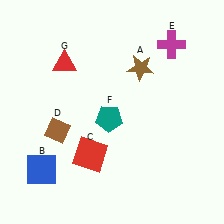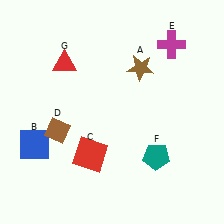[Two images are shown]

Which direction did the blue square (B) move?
The blue square (B) moved up.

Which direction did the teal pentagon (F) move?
The teal pentagon (F) moved right.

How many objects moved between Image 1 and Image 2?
2 objects moved between the two images.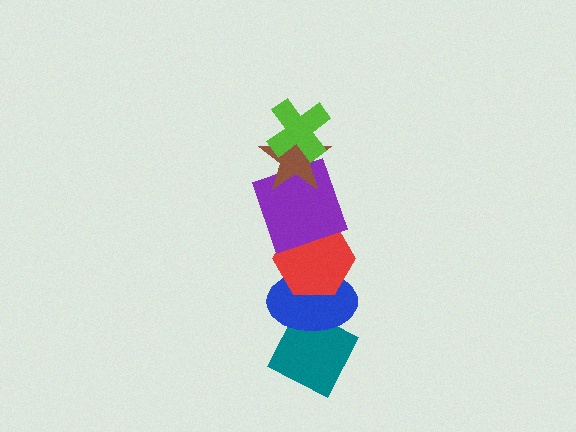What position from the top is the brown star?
The brown star is 2nd from the top.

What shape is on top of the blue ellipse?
The red hexagon is on top of the blue ellipse.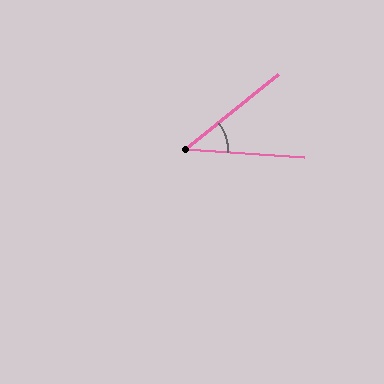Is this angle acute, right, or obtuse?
It is acute.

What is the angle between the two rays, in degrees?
Approximately 43 degrees.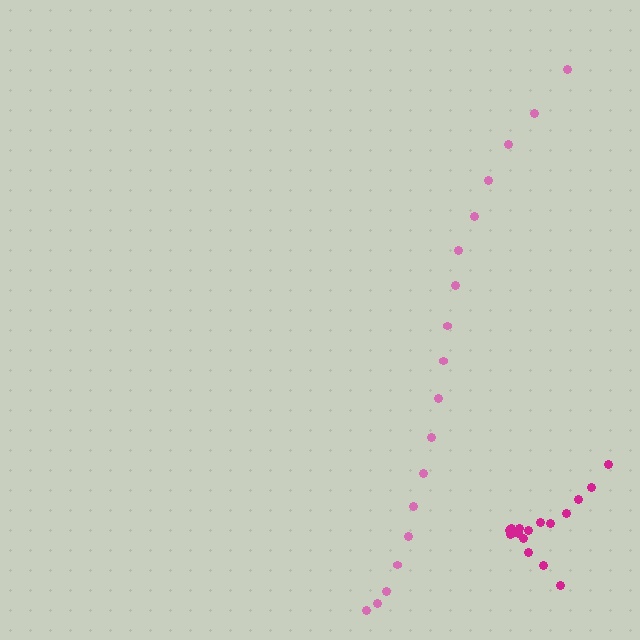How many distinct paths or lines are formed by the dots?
There are 2 distinct paths.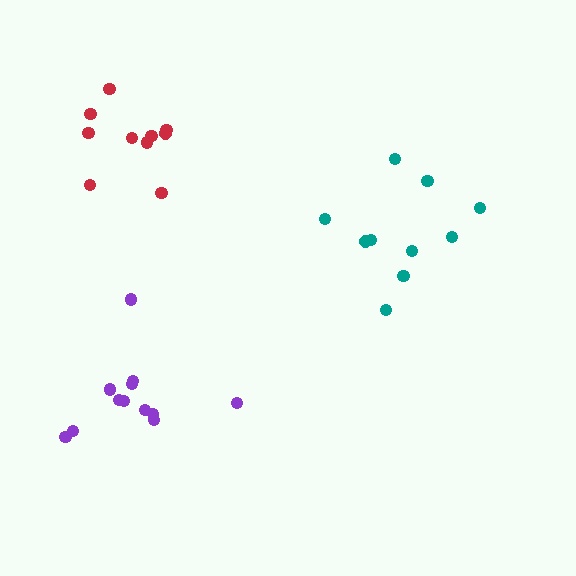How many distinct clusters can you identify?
There are 3 distinct clusters.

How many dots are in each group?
Group 1: 12 dots, Group 2: 10 dots, Group 3: 10 dots (32 total).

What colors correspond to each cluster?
The clusters are colored: purple, teal, red.